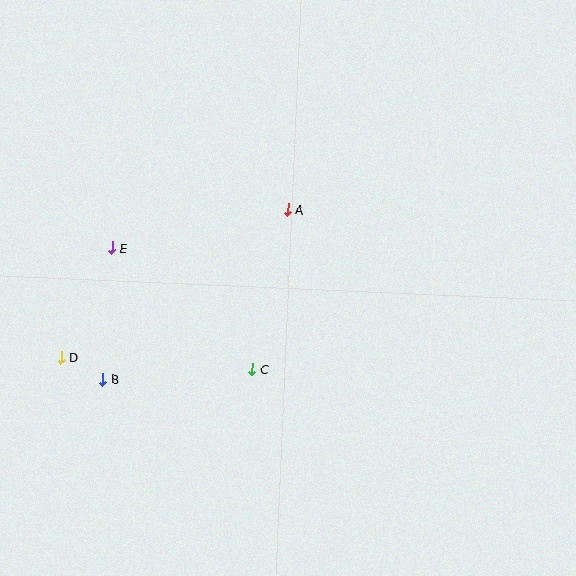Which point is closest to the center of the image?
Point A at (288, 210) is closest to the center.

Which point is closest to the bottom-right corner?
Point C is closest to the bottom-right corner.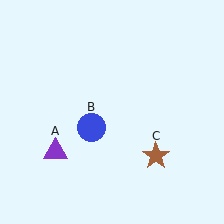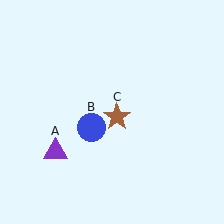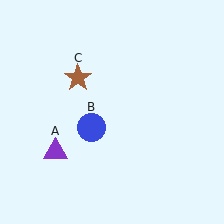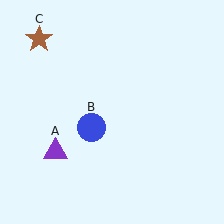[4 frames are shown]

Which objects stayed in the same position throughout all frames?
Purple triangle (object A) and blue circle (object B) remained stationary.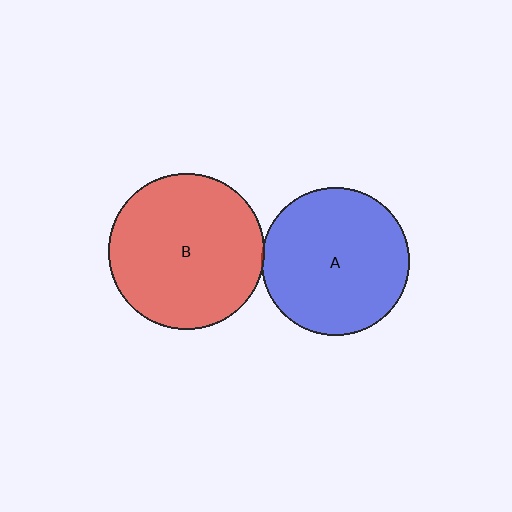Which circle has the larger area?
Circle B (red).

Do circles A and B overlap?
Yes.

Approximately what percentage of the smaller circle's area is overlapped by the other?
Approximately 5%.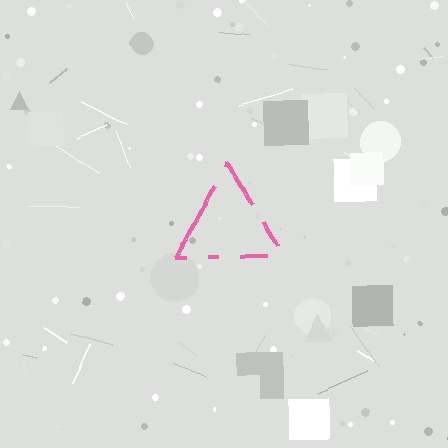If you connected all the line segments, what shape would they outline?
They would outline a triangle.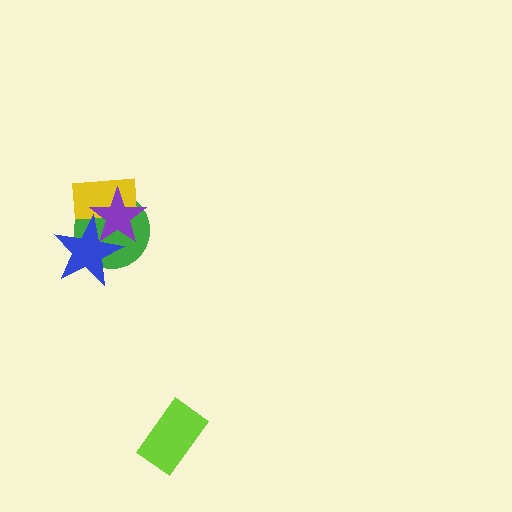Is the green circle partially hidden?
Yes, it is partially covered by another shape.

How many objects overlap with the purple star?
3 objects overlap with the purple star.